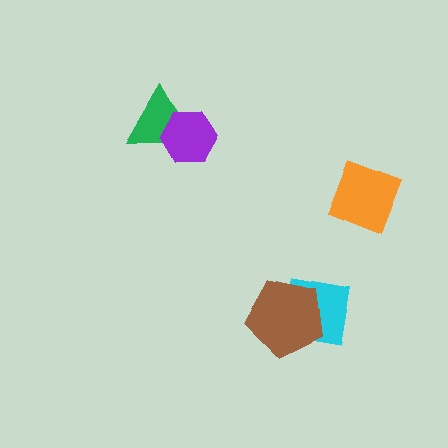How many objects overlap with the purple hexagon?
1 object overlaps with the purple hexagon.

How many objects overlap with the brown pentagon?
1 object overlaps with the brown pentagon.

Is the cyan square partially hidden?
Yes, it is partially covered by another shape.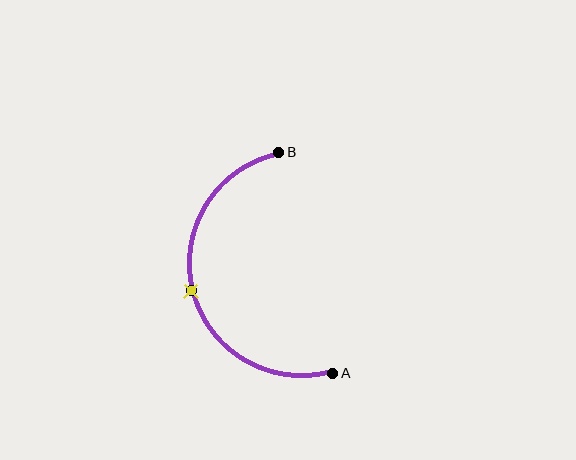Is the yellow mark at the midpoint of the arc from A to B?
Yes. The yellow mark lies on the arc at equal arc-length from both A and B — it is the arc midpoint.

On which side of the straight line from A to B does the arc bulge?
The arc bulges to the left of the straight line connecting A and B.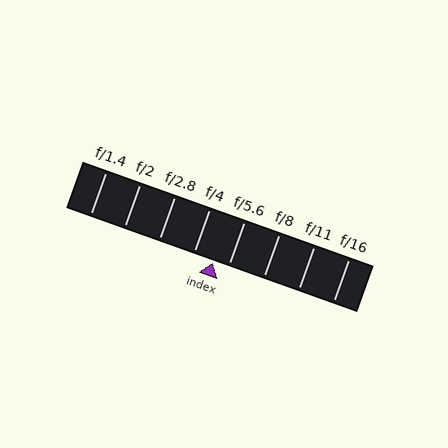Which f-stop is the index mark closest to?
The index mark is closest to f/5.6.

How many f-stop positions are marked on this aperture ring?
There are 8 f-stop positions marked.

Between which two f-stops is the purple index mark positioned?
The index mark is between f/4 and f/5.6.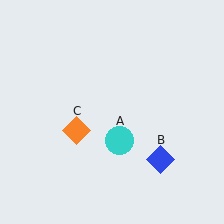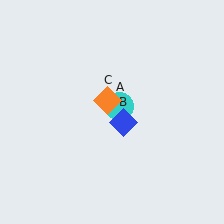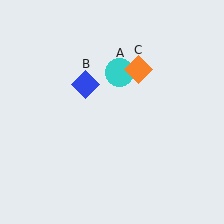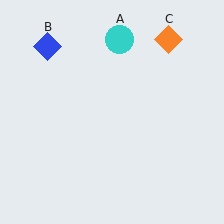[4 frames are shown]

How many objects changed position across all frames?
3 objects changed position: cyan circle (object A), blue diamond (object B), orange diamond (object C).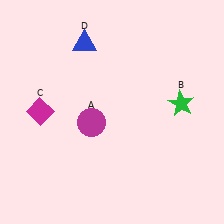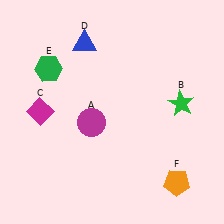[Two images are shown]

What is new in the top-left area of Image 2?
A green hexagon (E) was added in the top-left area of Image 2.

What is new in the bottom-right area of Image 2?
An orange pentagon (F) was added in the bottom-right area of Image 2.